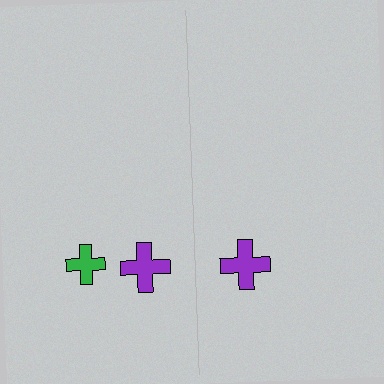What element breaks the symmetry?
A green cross is missing from the right side.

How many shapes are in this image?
There are 3 shapes in this image.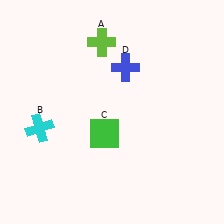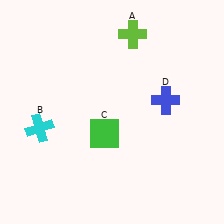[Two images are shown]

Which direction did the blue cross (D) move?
The blue cross (D) moved right.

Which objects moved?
The objects that moved are: the lime cross (A), the blue cross (D).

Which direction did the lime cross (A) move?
The lime cross (A) moved right.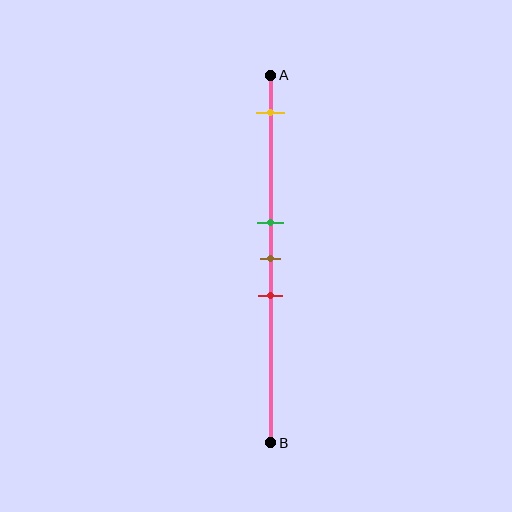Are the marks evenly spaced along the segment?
No, the marks are not evenly spaced.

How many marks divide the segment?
There are 4 marks dividing the segment.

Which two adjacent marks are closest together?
The green and brown marks are the closest adjacent pair.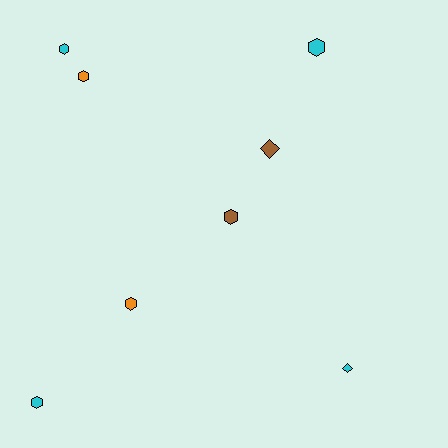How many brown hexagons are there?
There is 1 brown hexagon.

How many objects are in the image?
There are 8 objects.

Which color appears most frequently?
Cyan, with 4 objects.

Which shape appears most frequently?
Hexagon, with 6 objects.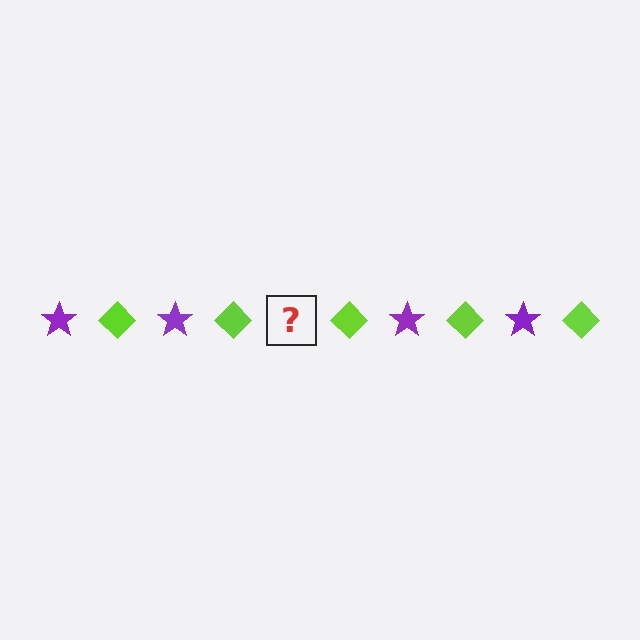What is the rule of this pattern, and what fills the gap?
The rule is that the pattern alternates between purple star and lime diamond. The gap should be filled with a purple star.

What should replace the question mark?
The question mark should be replaced with a purple star.